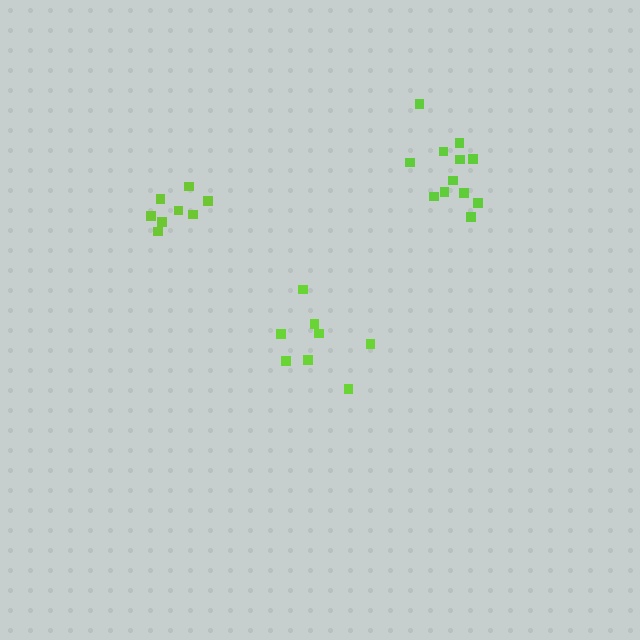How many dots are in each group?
Group 1: 8 dots, Group 2: 12 dots, Group 3: 8 dots (28 total).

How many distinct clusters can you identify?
There are 3 distinct clusters.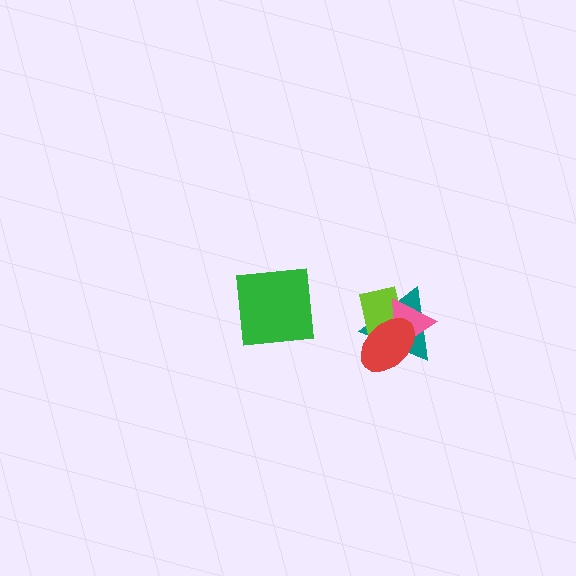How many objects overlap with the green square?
0 objects overlap with the green square.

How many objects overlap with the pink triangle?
3 objects overlap with the pink triangle.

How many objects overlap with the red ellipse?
3 objects overlap with the red ellipse.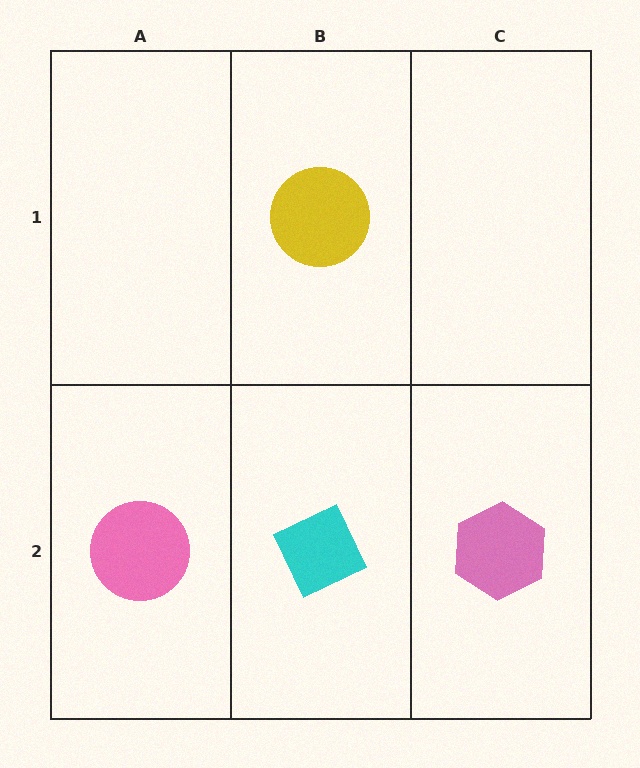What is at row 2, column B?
A cyan diamond.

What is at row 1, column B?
A yellow circle.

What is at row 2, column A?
A pink circle.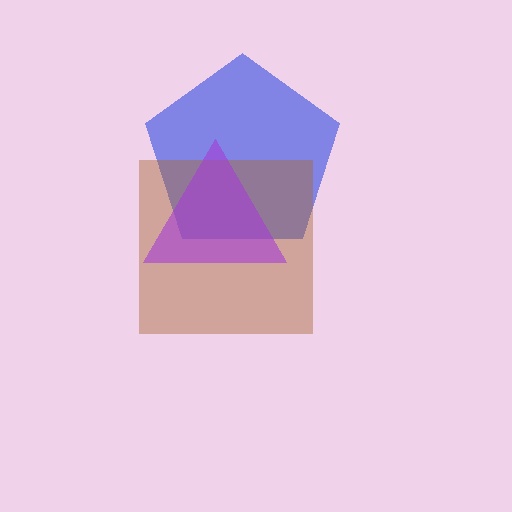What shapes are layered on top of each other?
The layered shapes are: a blue pentagon, a brown square, a purple triangle.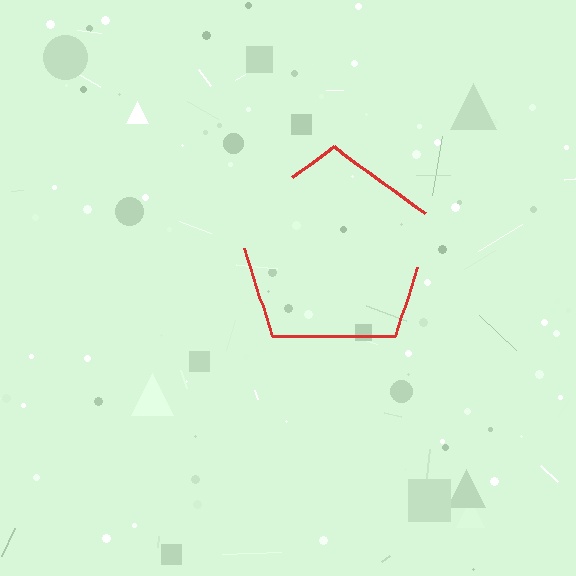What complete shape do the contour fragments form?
The contour fragments form a pentagon.